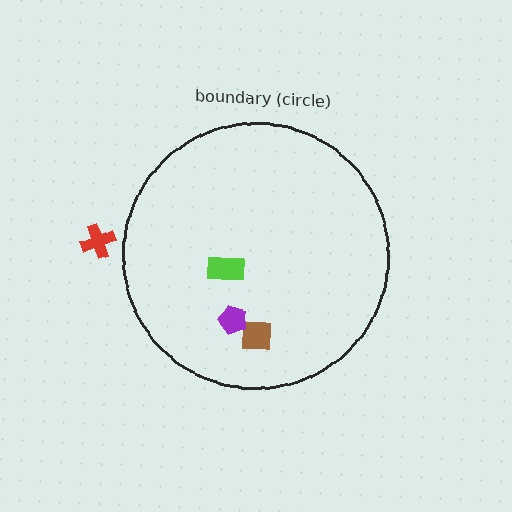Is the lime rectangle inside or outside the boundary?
Inside.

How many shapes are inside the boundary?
3 inside, 1 outside.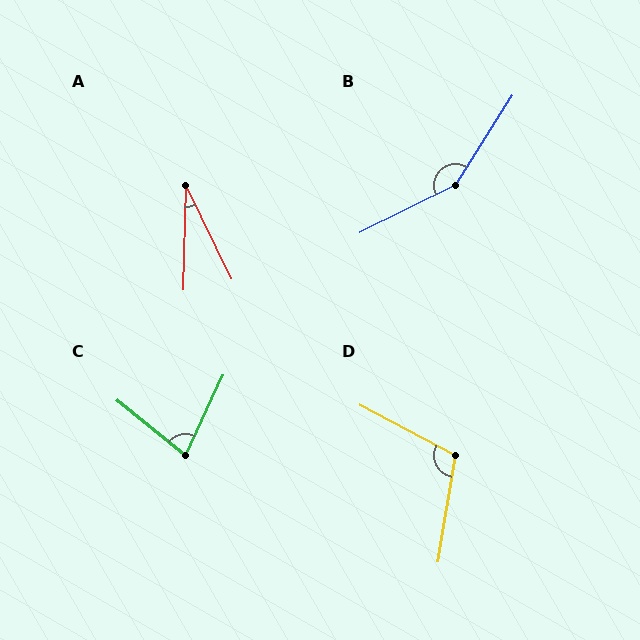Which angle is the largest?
B, at approximately 149 degrees.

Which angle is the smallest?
A, at approximately 27 degrees.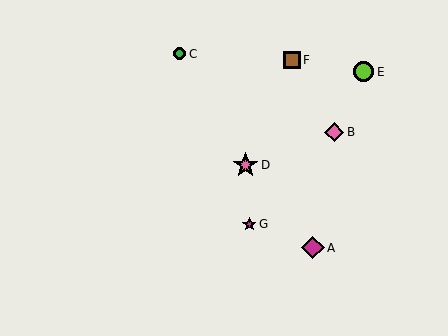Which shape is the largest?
The pink star (labeled D) is the largest.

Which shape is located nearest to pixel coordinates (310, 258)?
The magenta diamond (labeled A) at (313, 248) is nearest to that location.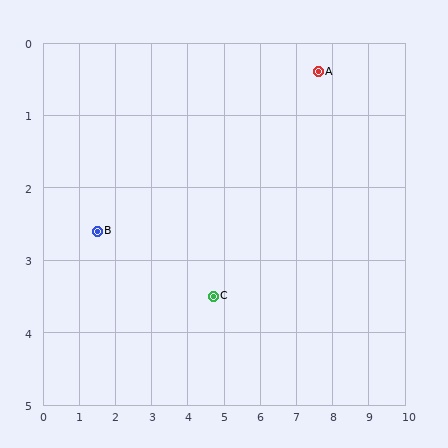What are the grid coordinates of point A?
Point A is at approximately (7.6, 0.4).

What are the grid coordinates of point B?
Point B is at approximately (1.5, 2.6).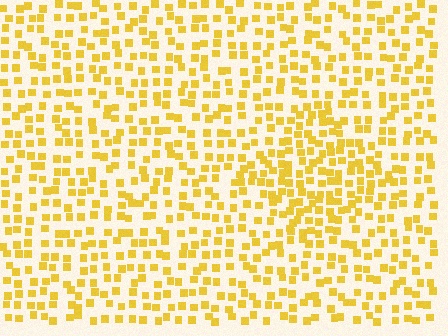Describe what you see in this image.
The image contains small yellow elements arranged at two different densities. A diamond-shaped region is visible where the elements are more densely packed than the surrounding area.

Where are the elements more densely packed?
The elements are more densely packed inside the diamond boundary.